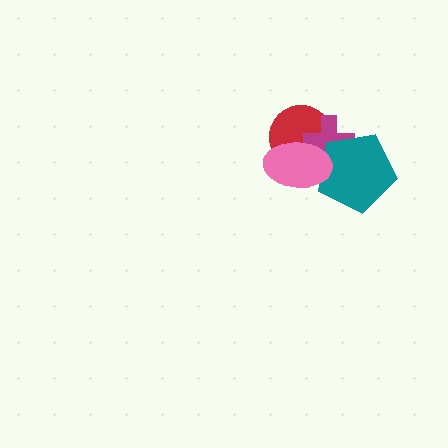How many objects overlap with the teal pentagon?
3 objects overlap with the teal pentagon.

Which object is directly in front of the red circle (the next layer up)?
The magenta cross is directly in front of the red circle.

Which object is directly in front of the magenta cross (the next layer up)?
The teal pentagon is directly in front of the magenta cross.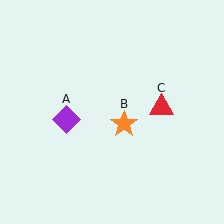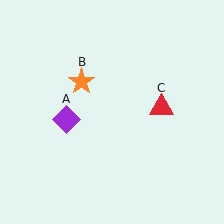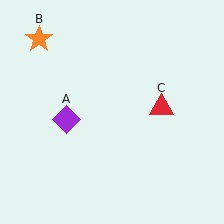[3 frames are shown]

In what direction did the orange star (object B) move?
The orange star (object B) moved up and to the left.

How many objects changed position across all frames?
1 object changed position: orange star (object B).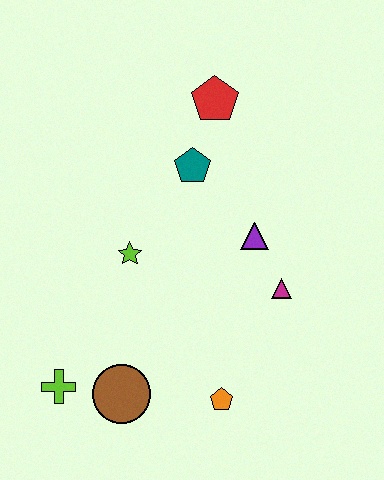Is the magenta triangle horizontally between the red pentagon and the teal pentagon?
No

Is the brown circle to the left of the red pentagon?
Yes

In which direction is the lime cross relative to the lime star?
The lime cross is below the lime star.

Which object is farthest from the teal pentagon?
The lime cross is farthest from the teal pentagon.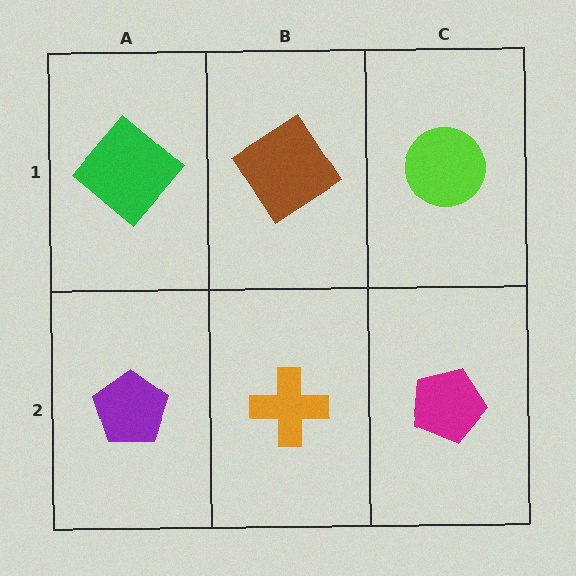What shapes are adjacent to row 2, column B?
A brown diamond (row 1, column B), a purple pentagon (row 2, column A), a magenta pentagon (row 2, column C).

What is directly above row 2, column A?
A green diamond.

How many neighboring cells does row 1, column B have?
3.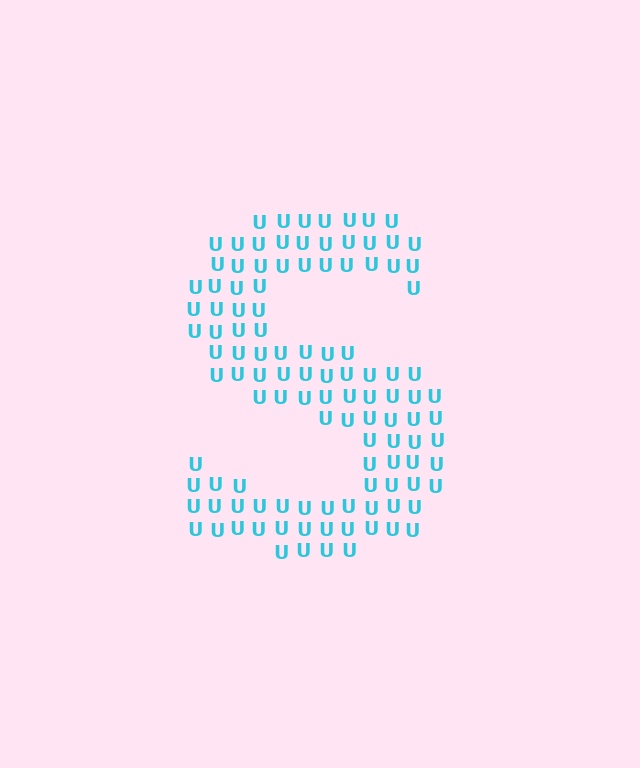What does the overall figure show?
The overall figure shows the letter S.